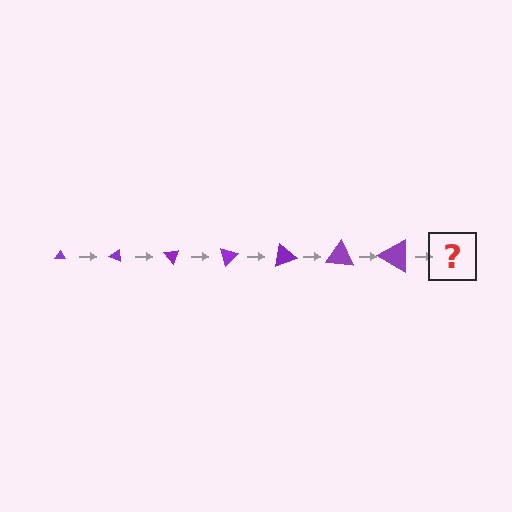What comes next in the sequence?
The next element should be a triangle, larger than the previous one and rotated 175 degrees from the start.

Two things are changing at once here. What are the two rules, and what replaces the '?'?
The two rules are that the triangle grows larger each step and it rotates 25 degrees each step. The '?' should be a triangle, larger than the previous one and rotated 175 degrees from the start.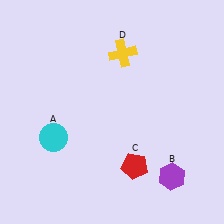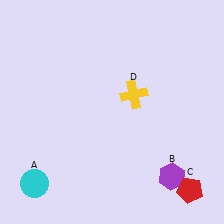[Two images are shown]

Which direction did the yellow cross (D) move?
The yellow cross (D) moved down.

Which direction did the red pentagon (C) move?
The red pentagon (C) moved right.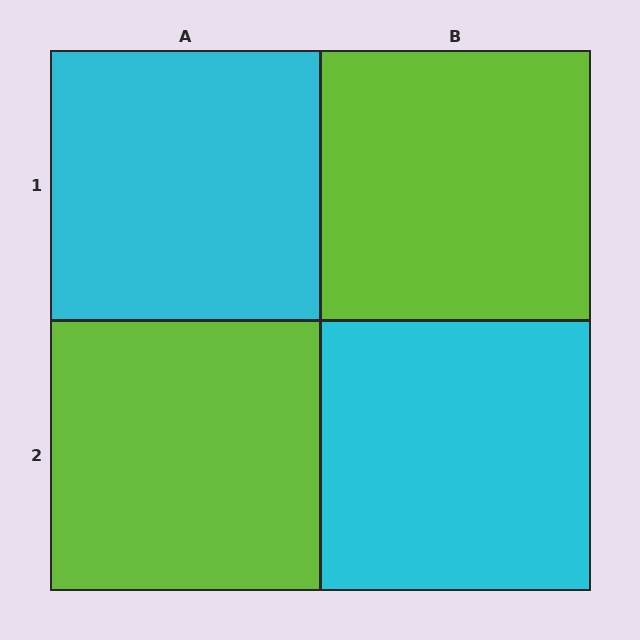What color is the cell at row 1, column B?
Lime.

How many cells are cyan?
2 cells are cyan.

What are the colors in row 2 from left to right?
Lime, cyan.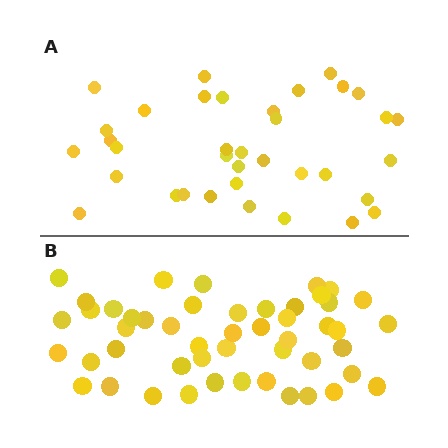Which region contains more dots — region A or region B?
Region B (the bottom region) has more dots.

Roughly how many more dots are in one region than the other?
Region B has approximately 15 more dots than region A.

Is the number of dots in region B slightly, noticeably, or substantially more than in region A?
Region B has noticeably more, but not dramatically so. The ratio is roughly 1.4 to 1.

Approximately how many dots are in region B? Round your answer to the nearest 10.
About 50 dots. (The exact count is 49, which rounds to 50.)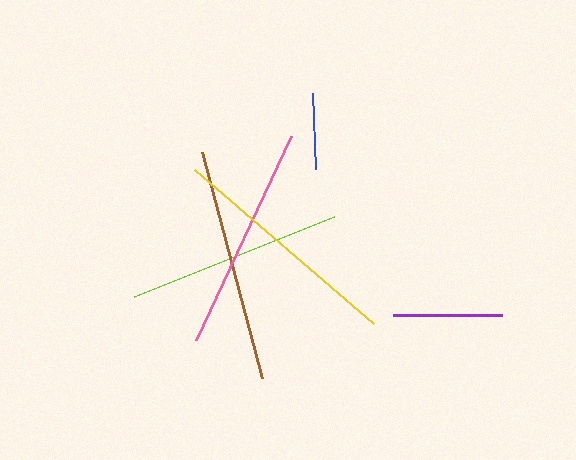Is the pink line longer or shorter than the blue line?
The pink line is longer than the blue line.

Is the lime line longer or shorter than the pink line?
The pink line is longer than the lime line.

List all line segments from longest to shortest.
From longest to shortest: yellow, brown, pink, lime, purple, blue.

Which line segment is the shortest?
The blue line is the shortest at approximately 77 pixels.